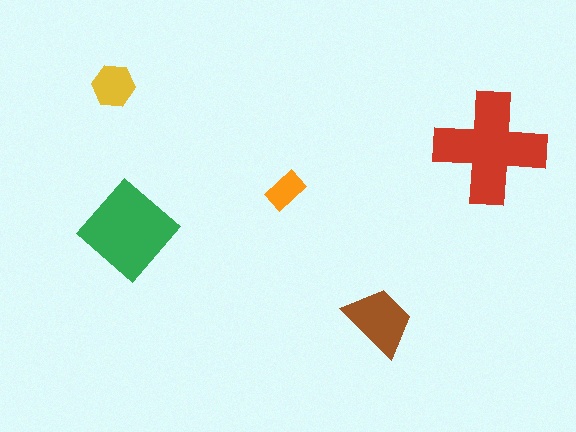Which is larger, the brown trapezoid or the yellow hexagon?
The brown trapezoid.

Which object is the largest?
The red cross.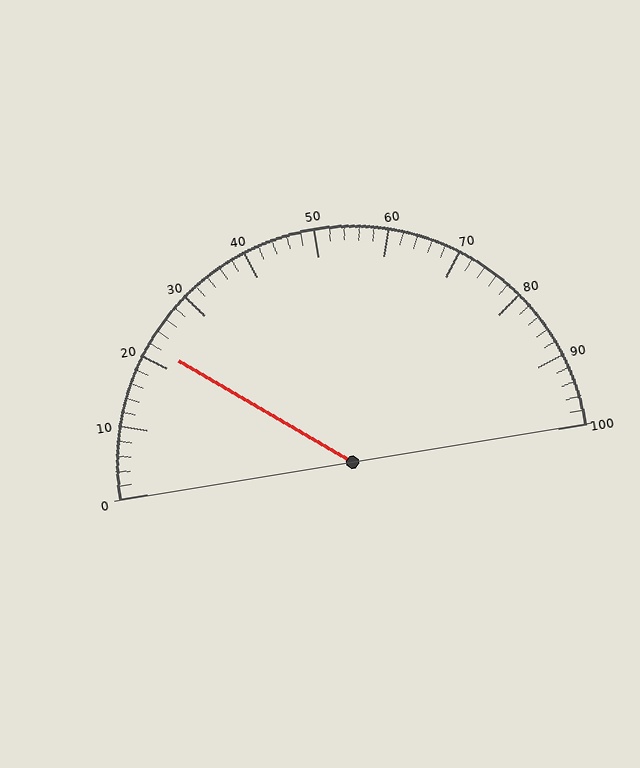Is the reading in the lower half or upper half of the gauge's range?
The reading is in the lower half of the range (0 to 100).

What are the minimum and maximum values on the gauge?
The gauge ranges from 0 to 100.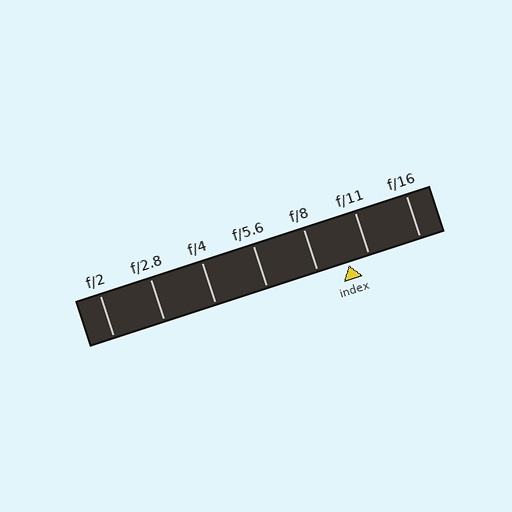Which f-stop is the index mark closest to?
The index mark is closest to f/11.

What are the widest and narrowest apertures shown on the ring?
The widest aperture shown is f/2 and the narrowest is f/16.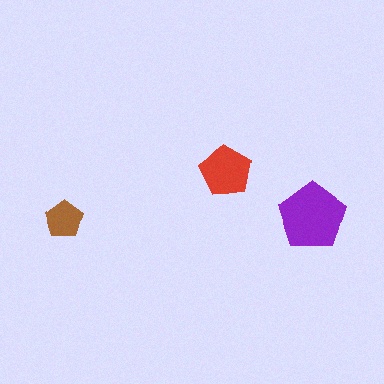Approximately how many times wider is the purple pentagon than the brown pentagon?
About 2 times wider.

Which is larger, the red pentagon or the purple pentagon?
The purple one.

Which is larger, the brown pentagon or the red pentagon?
The red one.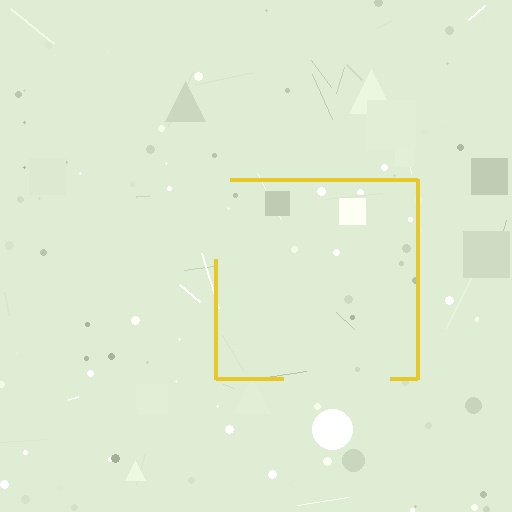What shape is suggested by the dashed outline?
The dashed outline suggests a square.